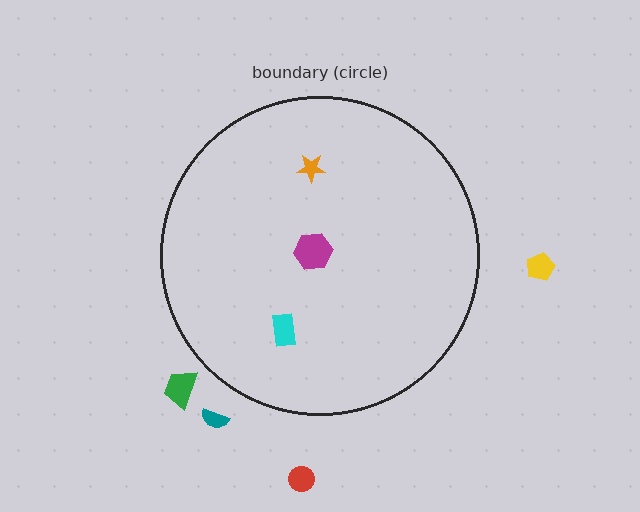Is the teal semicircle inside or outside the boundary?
Outside.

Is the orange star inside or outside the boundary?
Inside.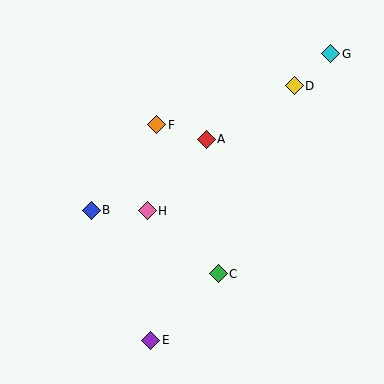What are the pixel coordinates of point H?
Point H is at (147, 211).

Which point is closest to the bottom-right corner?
Point C is closest to the bottom-right corner.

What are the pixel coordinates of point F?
Point F is at (157, 125).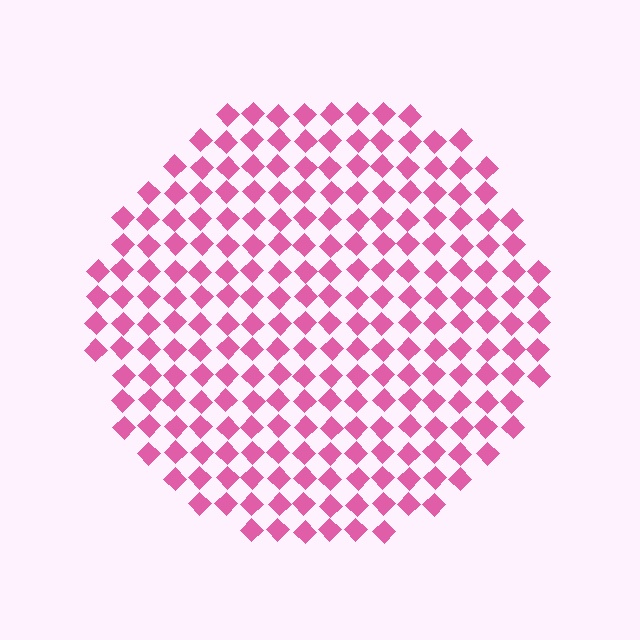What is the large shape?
The large shape is a circle.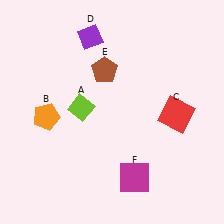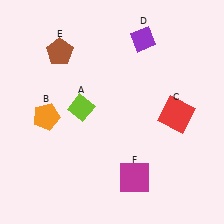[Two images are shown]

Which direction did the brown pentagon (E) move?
The brown pentagon (E) moved left.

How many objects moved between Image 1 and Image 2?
2 objects moved between the two images.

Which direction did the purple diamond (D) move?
The purple diamond (D) moved right.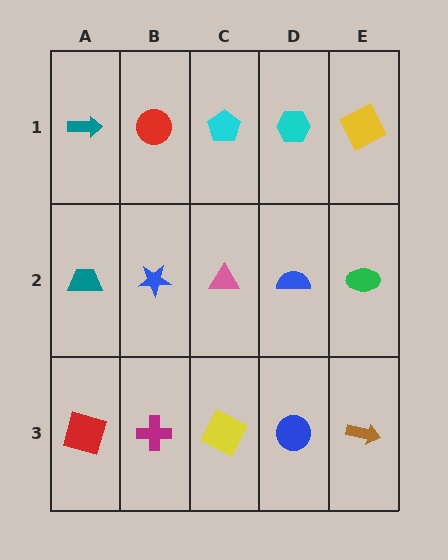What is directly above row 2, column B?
A red circle.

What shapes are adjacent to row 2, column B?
A red circle (row 1, column B), a magenta cross (row 3, column B), a teal trapezoid (row 2, column A), a pink triangle (row 2, column C).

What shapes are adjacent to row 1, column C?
A pink triangle (row 2, column C), a red circle (row 1, column B), a cyan hexagon (row 1, column D).